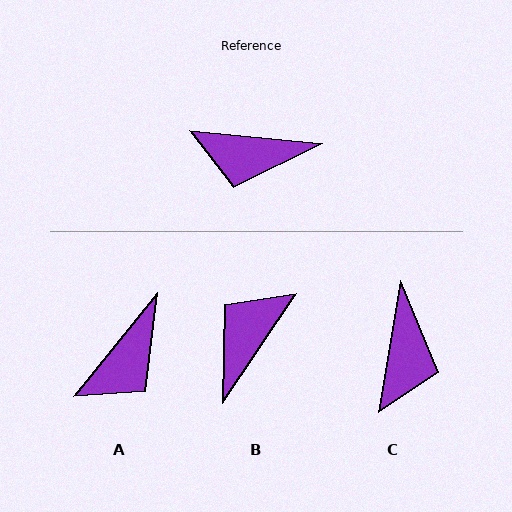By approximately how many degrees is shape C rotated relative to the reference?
Approximately 86 degrees counter-clockwise.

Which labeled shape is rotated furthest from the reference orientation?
B, about 118 degrees away.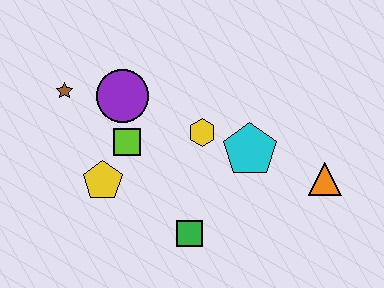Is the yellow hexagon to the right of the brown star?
Yes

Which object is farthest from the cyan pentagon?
The brown star is farthest from the cyan pentagon.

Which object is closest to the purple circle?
The lime square is closest to the purple circle.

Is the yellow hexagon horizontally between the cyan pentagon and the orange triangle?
No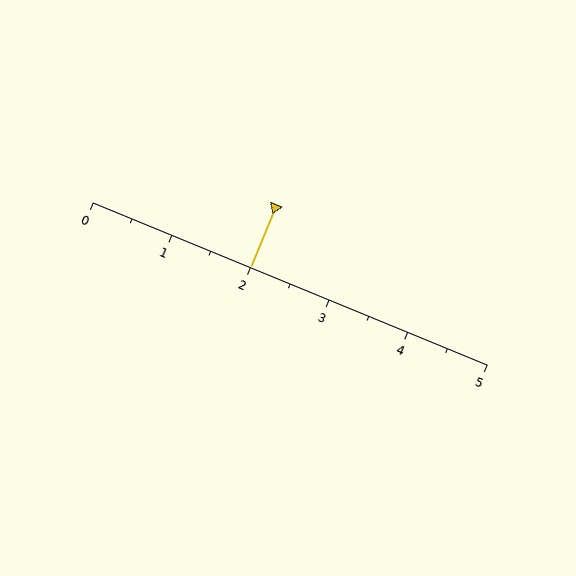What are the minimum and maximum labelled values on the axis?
The axis runs from 0 to 5.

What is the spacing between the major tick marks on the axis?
The major ticks are spaced 1 apart.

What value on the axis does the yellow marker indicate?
The marker indicates approximately 2.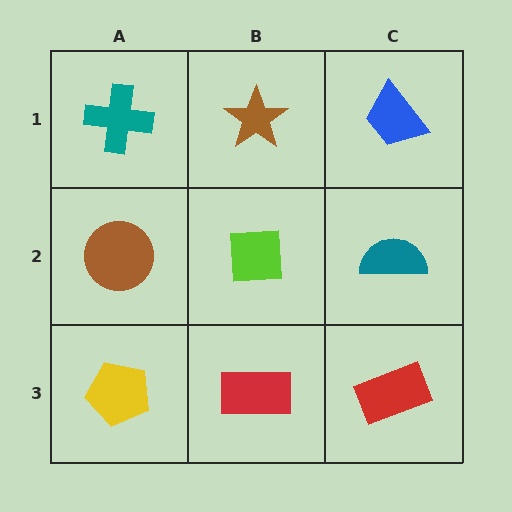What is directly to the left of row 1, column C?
A brown star.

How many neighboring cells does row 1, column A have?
2.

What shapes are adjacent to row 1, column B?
A lime square (row 2, column B), a teal cross (row 1, column A), a blue trapezoid (row 1, column C).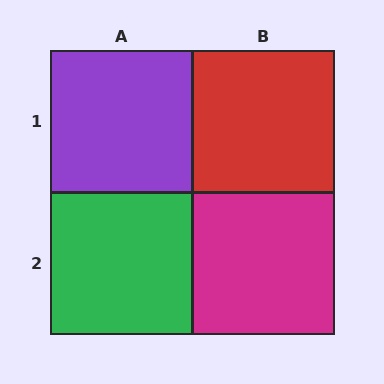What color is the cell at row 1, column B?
Red.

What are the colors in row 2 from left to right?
Green, magenta.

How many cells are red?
1 cell is red.